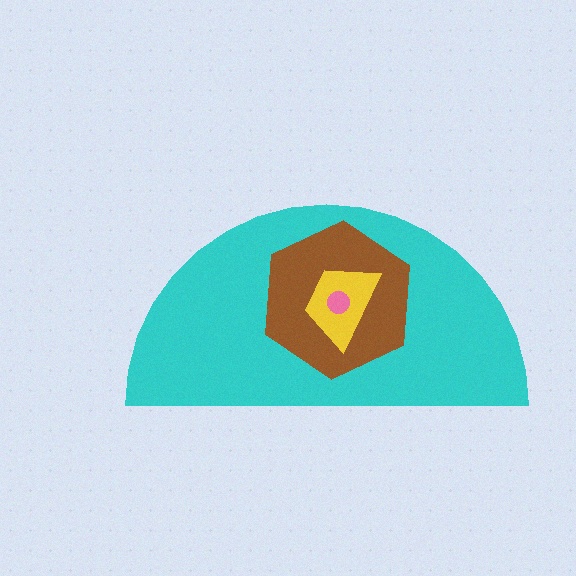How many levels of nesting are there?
4.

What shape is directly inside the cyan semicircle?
The brown hexagon.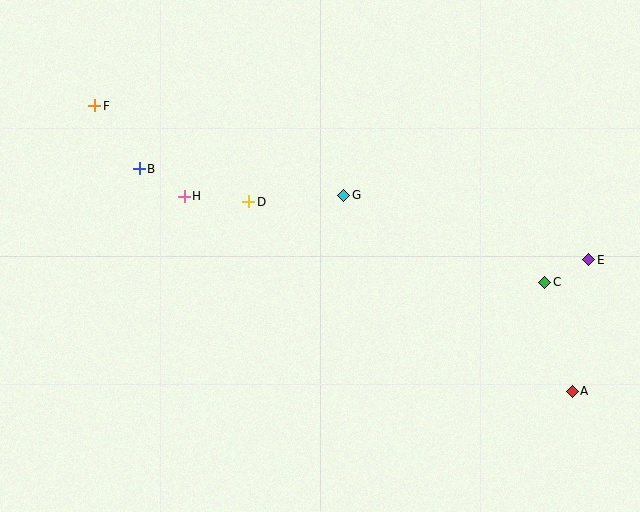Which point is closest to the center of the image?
Point G at (344, 196) is closest to the center.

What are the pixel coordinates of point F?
Point F is at (95, 106).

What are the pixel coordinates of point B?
Point B is at (139, 169).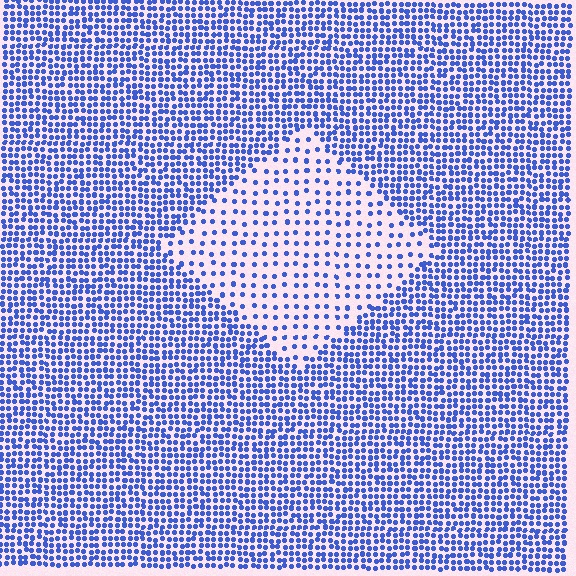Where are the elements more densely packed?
The elements are more densely packed outside the diamond boundary.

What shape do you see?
I see a diamond.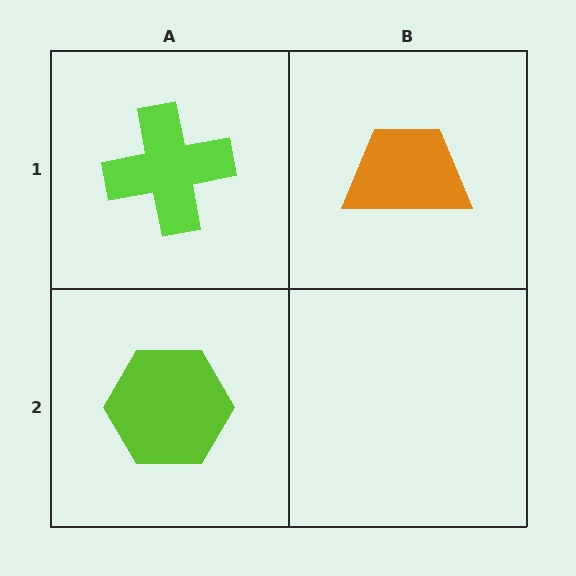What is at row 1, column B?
An orange trapezoid.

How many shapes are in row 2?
1 shape.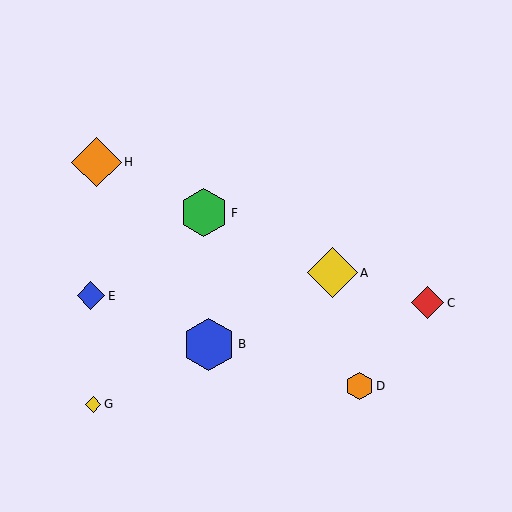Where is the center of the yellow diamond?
The center of the yellow diamond is at (93, 404).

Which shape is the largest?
The blue hexagon (labeled B) is the largest.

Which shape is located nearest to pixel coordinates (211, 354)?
The blue hexagon (labeled B) at (209, 344) is nearest to that location.